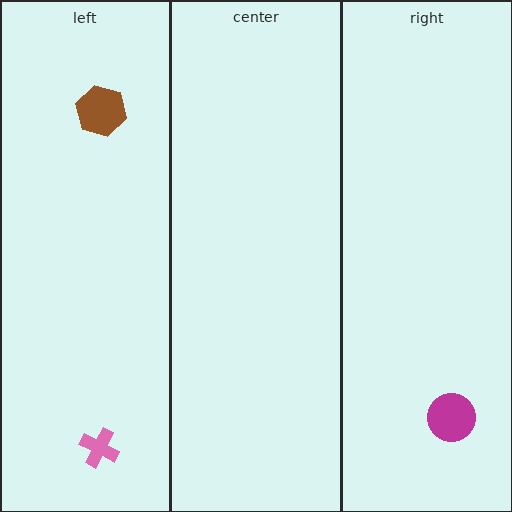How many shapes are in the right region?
1.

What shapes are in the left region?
The brown hexagon, the pink cross.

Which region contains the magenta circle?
The right region.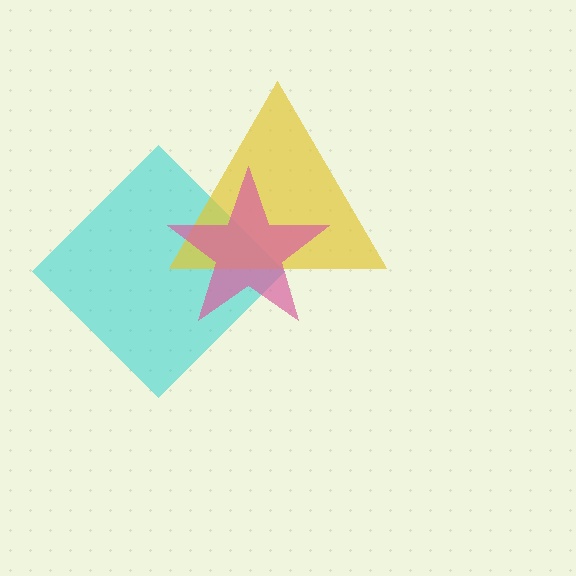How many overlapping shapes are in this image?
There are 3 overlapping shapes in the image.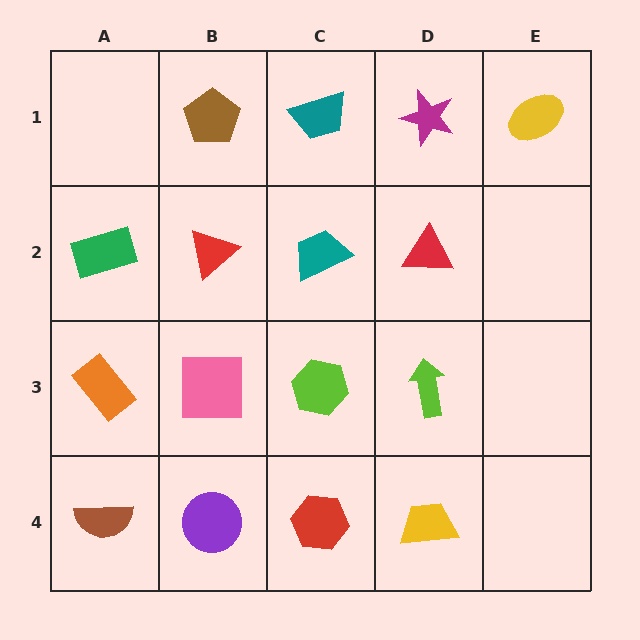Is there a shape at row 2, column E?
No, that cell is empty.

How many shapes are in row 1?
4 shapes.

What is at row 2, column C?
A teal trapezoid.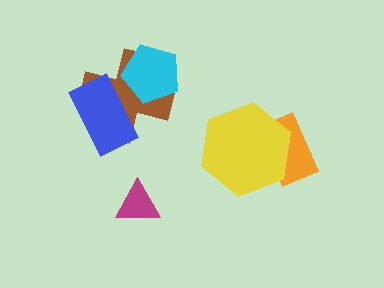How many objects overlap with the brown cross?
2 objects overlap with the brown cross.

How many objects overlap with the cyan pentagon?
1 object overlaps with the cyan pentagon.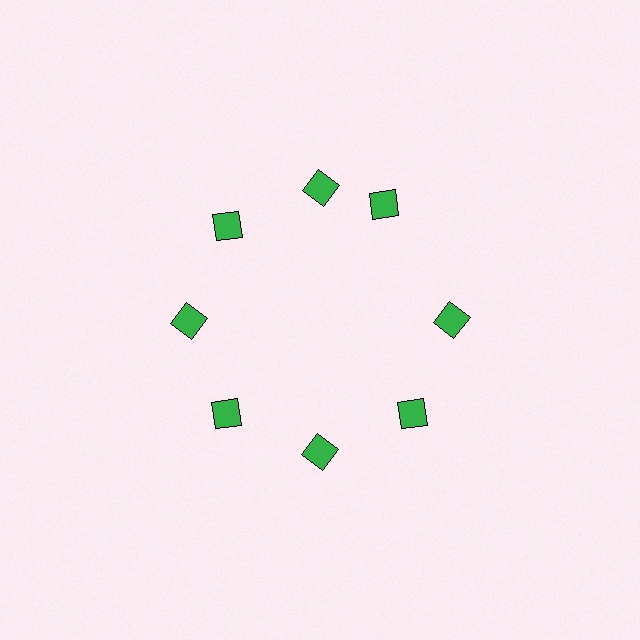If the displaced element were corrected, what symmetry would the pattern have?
It would have 8-fold rotational symmetry — the pattern would map onto itself every 45 degrees.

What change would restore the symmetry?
The symmetry would be restored by rotating it back into even spacing with its neighbors so that all 8 diamonds sit at equal angles and equal distance from the center.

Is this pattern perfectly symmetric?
No. The 8 green diamonds are arranged in a ring, but one element near the 2 o'clock position is rotated out of alignment along the ring, breaking the 8-fold rotational symmetry.